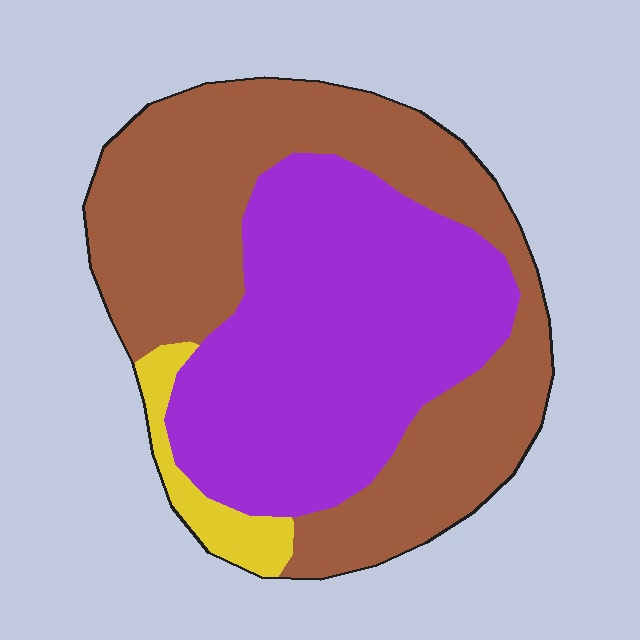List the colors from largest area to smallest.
From largest to smallest: brown, purple, yellow.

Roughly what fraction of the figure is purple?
Purple takes up between a third and a half of the figure.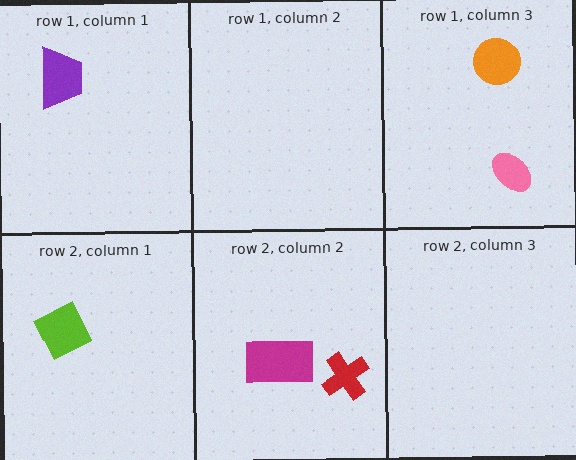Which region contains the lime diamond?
The row 2, column 1 region.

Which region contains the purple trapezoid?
The row 1, column 1 region.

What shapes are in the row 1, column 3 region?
The orange circle, the pink ellipse.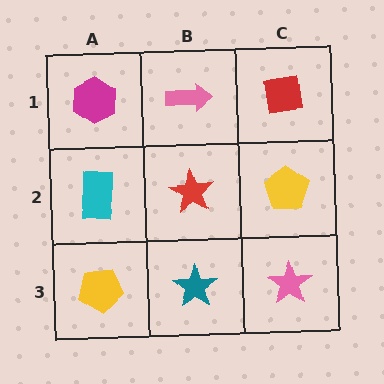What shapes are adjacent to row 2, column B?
A pink arrow (row 1, column B), a teal star (row 3, column B), a cyan rectangle (row 2, column A), a yellow pentagon (row 2, column C).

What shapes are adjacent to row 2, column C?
A red square (row 1, column C), a pink star (row 3, column C), a red star (row 2, column B).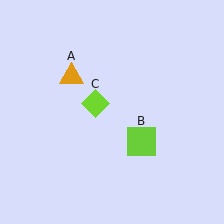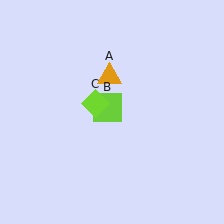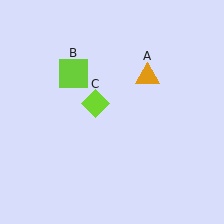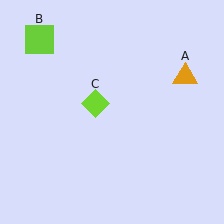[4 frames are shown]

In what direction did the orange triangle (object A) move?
The orange triangle (object A) moved right.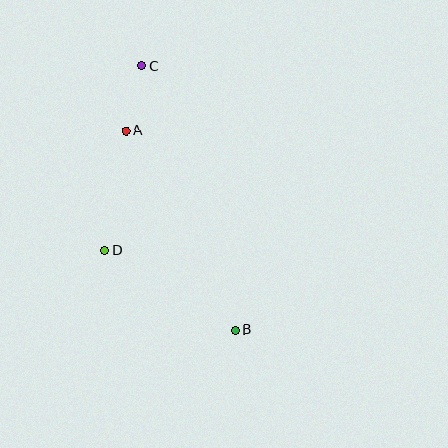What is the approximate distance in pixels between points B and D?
The distance between B and D is approximately 153 pixels.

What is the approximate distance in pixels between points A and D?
The distance between A and D is approximately 122 pixels.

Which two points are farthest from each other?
Points B and C are farthest from each other.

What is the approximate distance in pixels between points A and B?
The distance between A and B is approximately 227 pixels.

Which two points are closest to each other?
Points A and C are closest to each other.